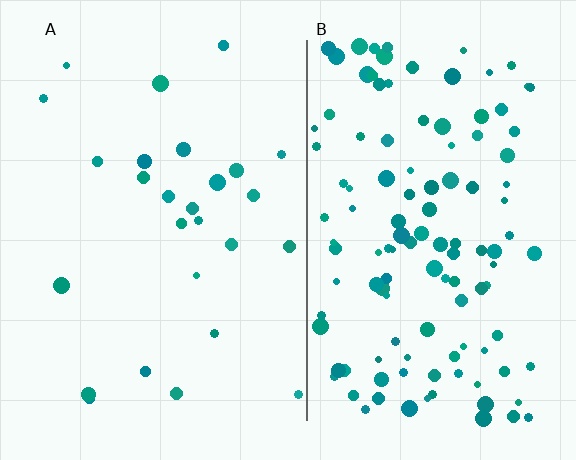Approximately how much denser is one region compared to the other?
Approximately 4.6× — region B over region A.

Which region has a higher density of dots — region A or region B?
B (the right).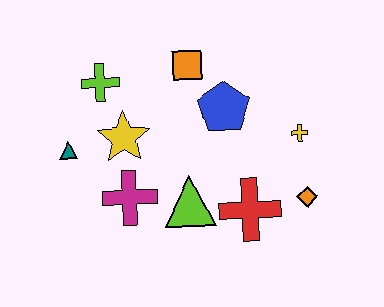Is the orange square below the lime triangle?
No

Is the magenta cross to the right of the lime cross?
Yes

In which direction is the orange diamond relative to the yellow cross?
The orange diamond is below the yellow cross.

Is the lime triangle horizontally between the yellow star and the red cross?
Yes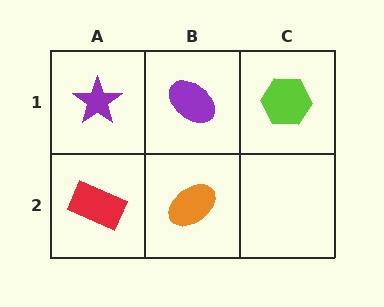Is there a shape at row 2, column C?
No, that cell is empty.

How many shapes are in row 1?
3 shapes.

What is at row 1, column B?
A purple ellipse.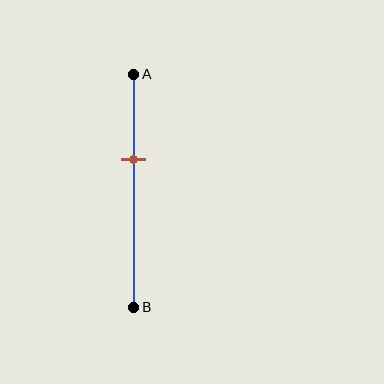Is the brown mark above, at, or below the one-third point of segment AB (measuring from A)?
The brown mark is below the one-third point of segment AB.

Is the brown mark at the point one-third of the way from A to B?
No, the mark is at about 35% from A, not at the 33% one-third point.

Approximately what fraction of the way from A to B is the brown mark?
The brown mark is approximately 35% of the way from A to B.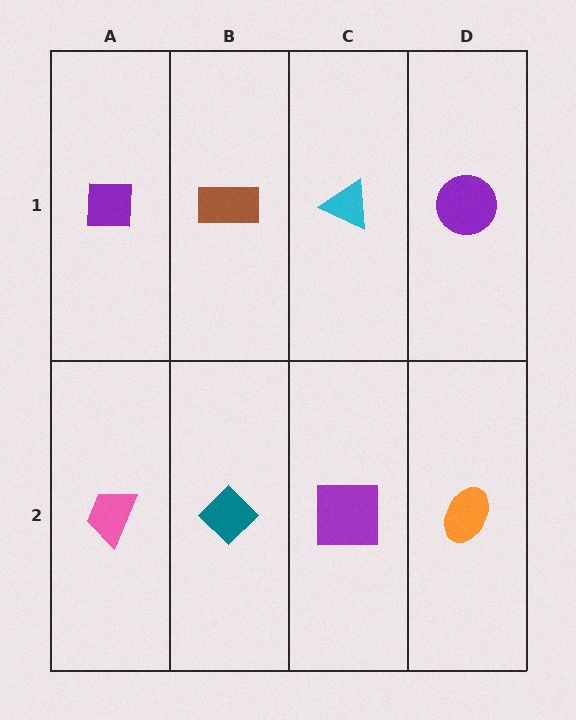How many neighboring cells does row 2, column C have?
3.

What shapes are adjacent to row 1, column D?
An orange ellipse (row 2, column D), a cyan triangle (row 1, column C).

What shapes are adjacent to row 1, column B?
A teal diamond (row 2, column B), a purple square (row 1, column A), a cyan triangle (row 1, column C).